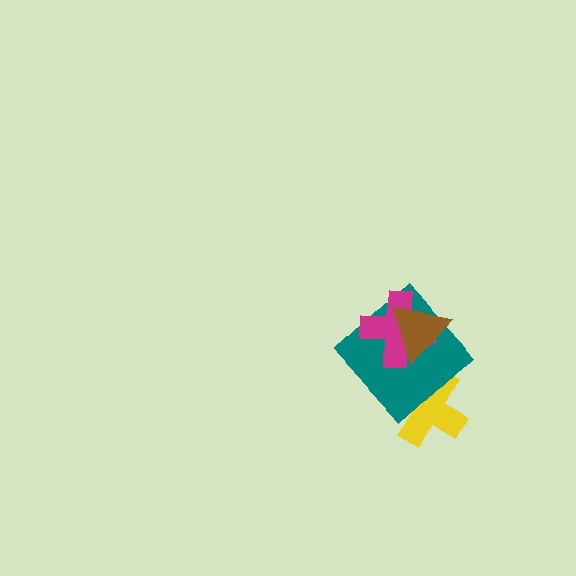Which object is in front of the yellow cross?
The teal diamond is in front of the yellow cross.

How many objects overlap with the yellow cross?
1 object overlaps with the yellow cross.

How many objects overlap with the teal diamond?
3 objects overlap with the teal diamond.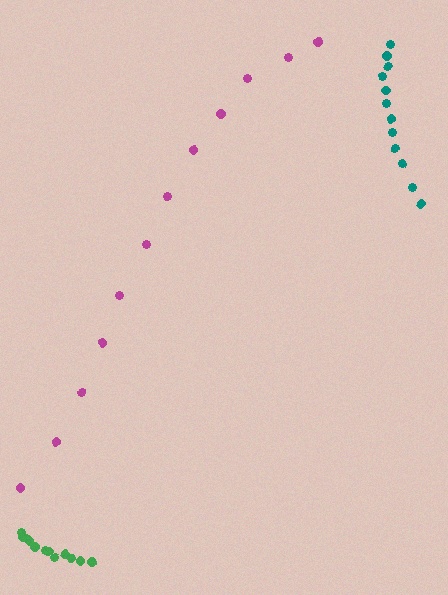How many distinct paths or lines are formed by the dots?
There are 3 distinct paths.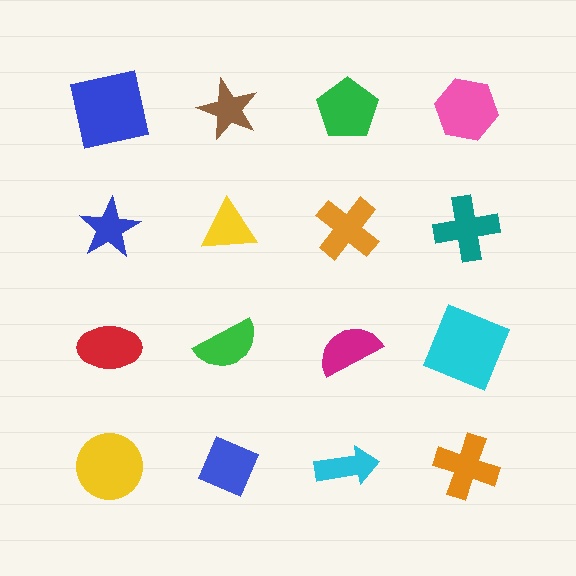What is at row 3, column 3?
A magenta semicircle.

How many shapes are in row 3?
4 shapes.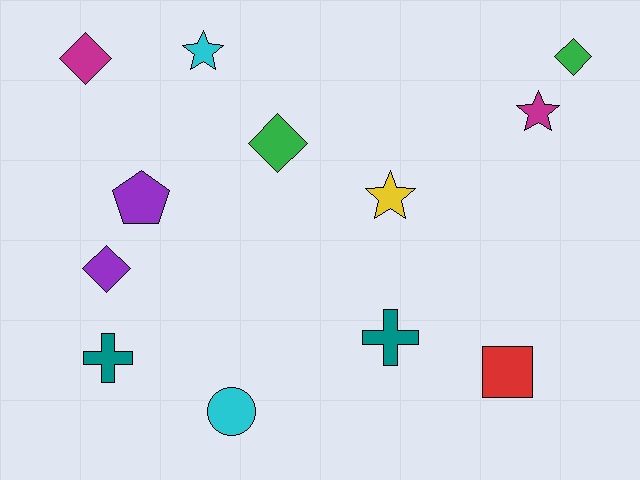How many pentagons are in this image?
There is 1 pentagon.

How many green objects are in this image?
There are 2 green objects.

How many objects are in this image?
There are 12 objects.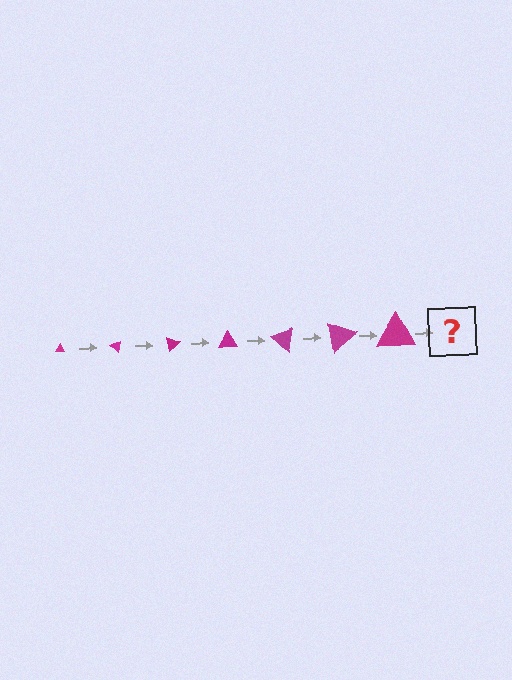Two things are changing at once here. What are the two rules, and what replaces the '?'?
The two rules are that the triangle grows larger each step and it rotates 40 degrees each step. The '?' should be a triangle, larger than the previous one and rotated 280 degrees from the start.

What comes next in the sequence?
The next element should be a triangle, larger than the previous one and rotated 280 degrees from the start.